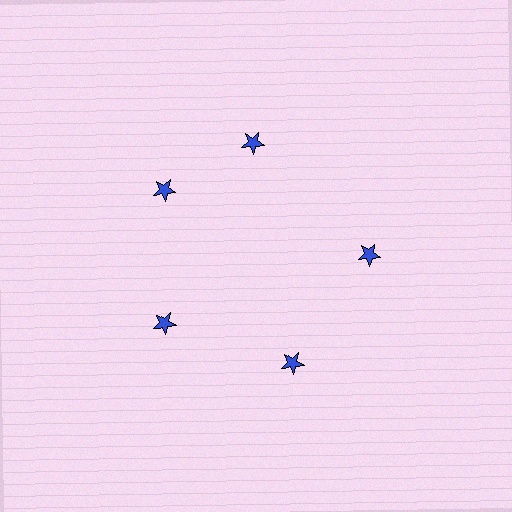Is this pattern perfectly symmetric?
No. The 5 blue stars are arranged in a ring, but one element near the 1 o'clock position is rotated out of alignment along the ring, breaking the 5-fold rotational symmetry.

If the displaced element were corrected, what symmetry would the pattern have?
It would have 5-fold rotational symmetry — the pattern would map onto itself every 72 degrees.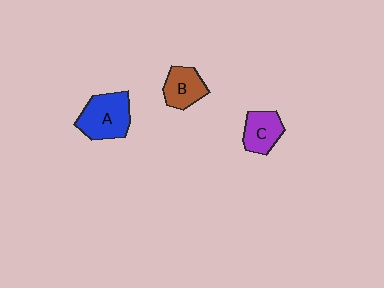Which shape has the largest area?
Shape A (blue).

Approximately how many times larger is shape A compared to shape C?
Approximately 1.5 times.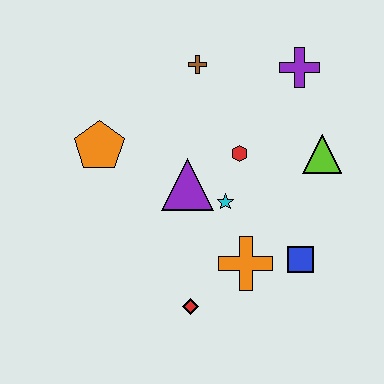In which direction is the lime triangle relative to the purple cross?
The lime triangle is below the purple cross.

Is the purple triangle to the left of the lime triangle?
Yes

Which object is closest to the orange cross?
The blue square is closest to the orange cross.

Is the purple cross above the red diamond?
Yes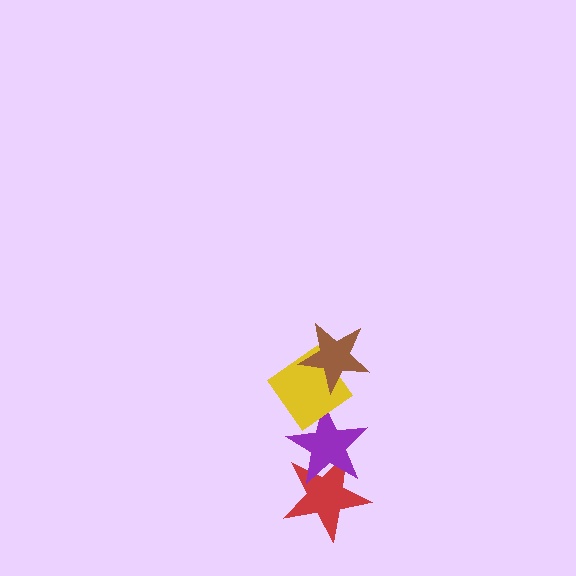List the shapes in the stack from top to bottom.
From top to bottom: the brown star, the yellow diamond, the purple star, the red star.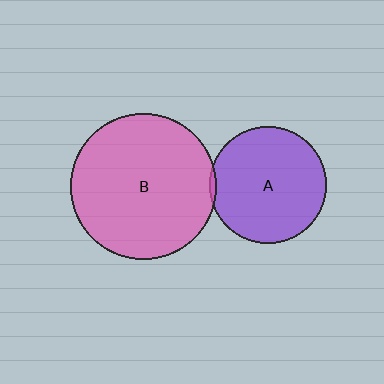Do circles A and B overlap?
Yes.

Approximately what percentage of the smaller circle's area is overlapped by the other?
Approximately 5%.